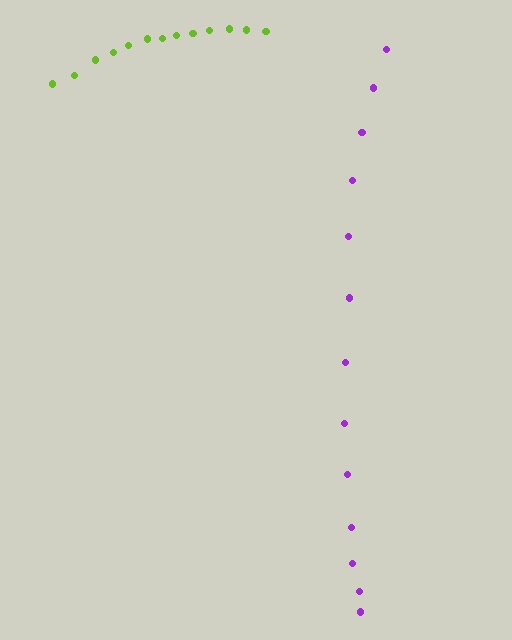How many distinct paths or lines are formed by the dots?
There are 2 distinct paths.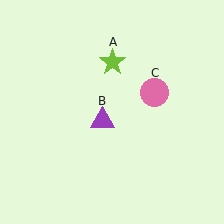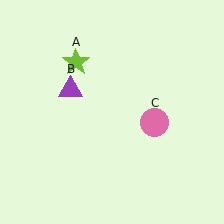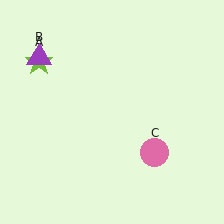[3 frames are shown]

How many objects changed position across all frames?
3 objects changed position: lime star (object A), purple triangle (object B), pink circle (object C).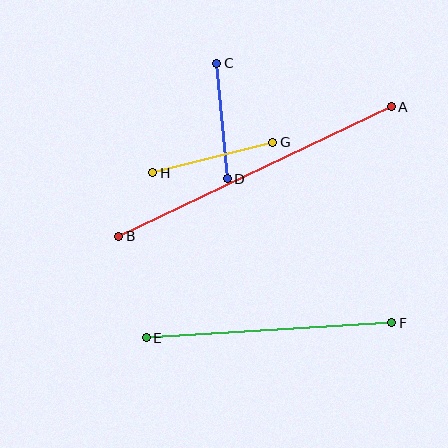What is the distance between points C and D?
The distance is approximately 116 pixels.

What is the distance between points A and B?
The distance is approximately 301 pixels.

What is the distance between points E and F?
The distance is approximately 246 pixels.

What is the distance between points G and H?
The distance is approximately 123 pixels.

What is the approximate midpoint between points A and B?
The midpoint is at approximately (255, 171) pixels.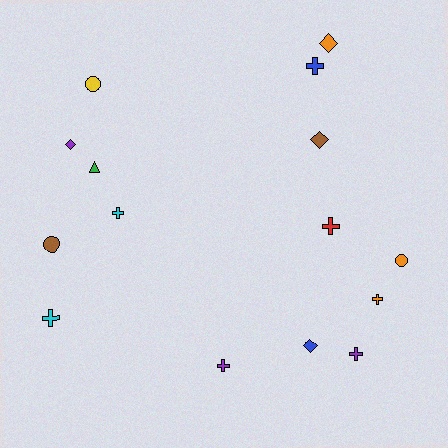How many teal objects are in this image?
There are no teal objects.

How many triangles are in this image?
There is 1 triangle.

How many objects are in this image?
There are 15 objects.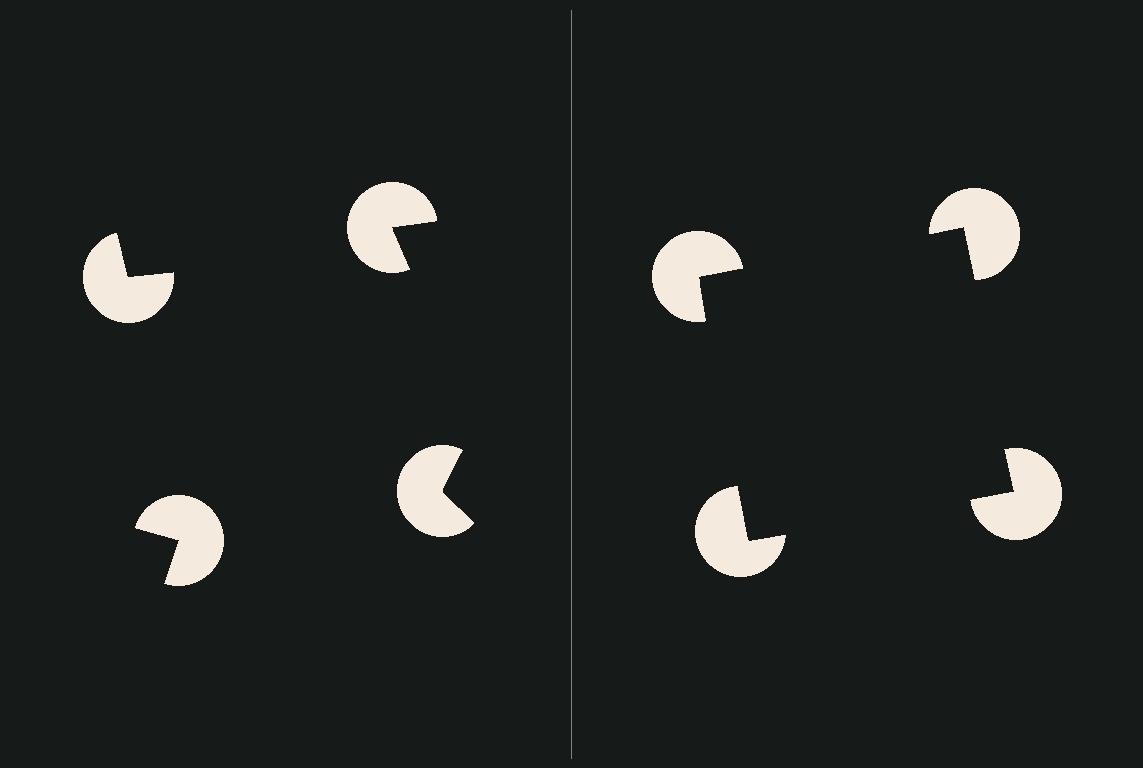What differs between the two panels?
The pac-man discs are positioned identically on both sides; only the wedge orientations differ. On the right they align to a square; on the left they are misaligned.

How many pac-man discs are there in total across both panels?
8 — 4 on each side.